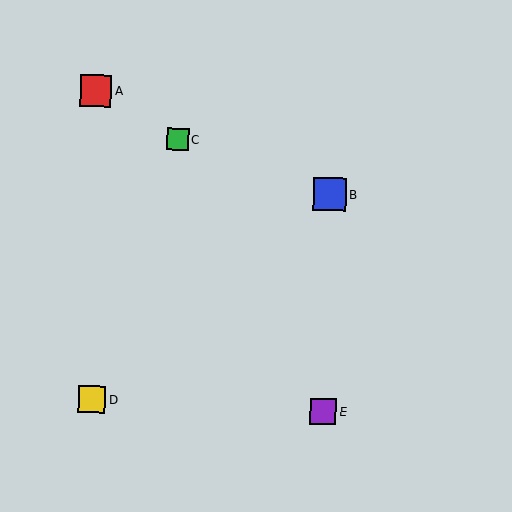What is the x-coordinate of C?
Object C is at x≈178.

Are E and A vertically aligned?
No, E is at x≈323 and A is at x≈96.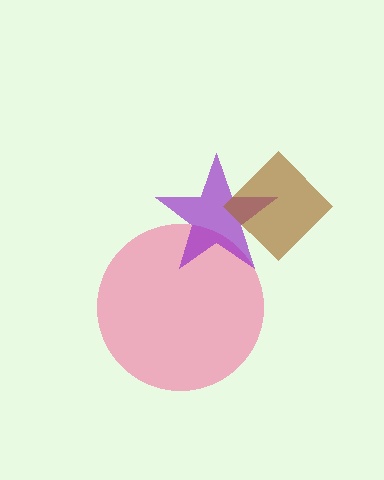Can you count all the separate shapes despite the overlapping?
Yes, there are 3 separate shapes.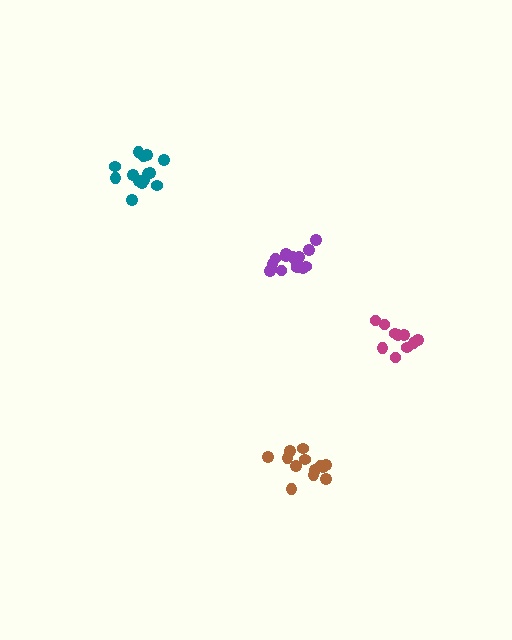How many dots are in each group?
Group 1: 14 dots, Group 2: 14 dots, Group 3: 13 dots, Group 4: 10 dots (51 total).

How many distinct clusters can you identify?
There are 4 distinct clusters.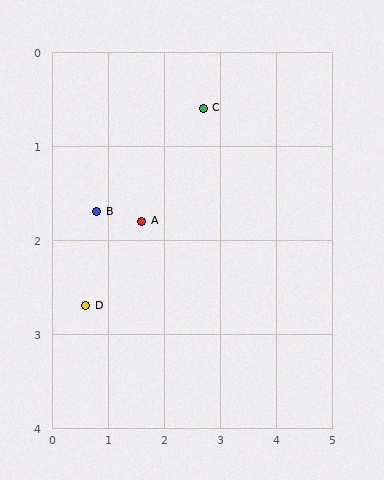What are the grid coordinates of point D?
Point D is at approximately (0.6, 2.7).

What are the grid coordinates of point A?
Point A is at approximately (1.6, 1.8).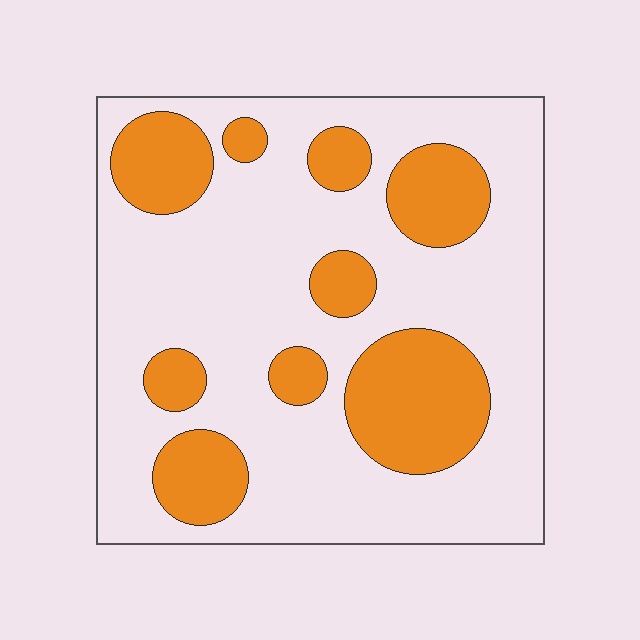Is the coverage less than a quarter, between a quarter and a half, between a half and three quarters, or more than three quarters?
Between a quarter and a half.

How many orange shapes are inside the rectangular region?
9.